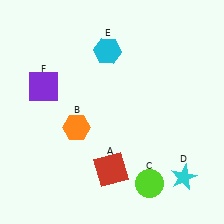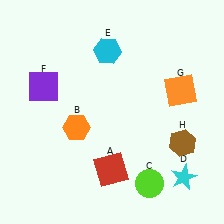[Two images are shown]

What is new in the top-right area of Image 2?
An orange square (G) was added in the top-right area of Image 2.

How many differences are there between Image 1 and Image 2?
There are 2 differences between the two images.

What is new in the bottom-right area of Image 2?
A brown hexagon (H) was added in the bottom-right area of Image 2.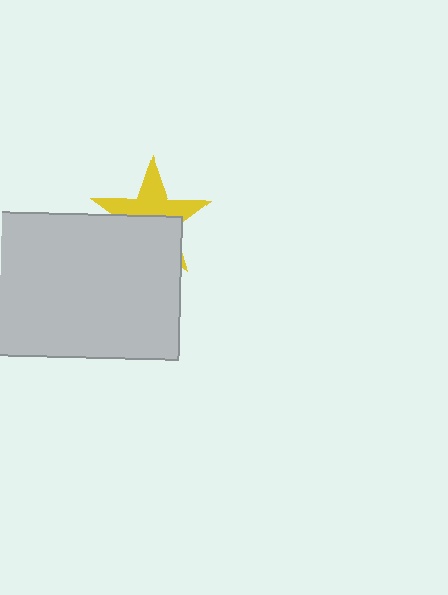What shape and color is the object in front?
The object in front is a light gray rectangle.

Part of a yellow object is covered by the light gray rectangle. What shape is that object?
It is a star.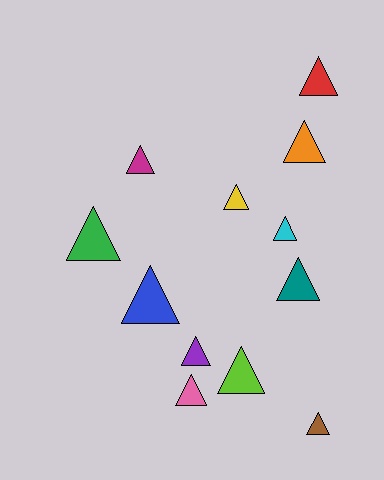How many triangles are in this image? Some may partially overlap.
There are 12 triangles.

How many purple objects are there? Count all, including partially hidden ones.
There is 1 purple object.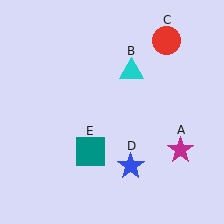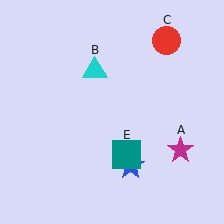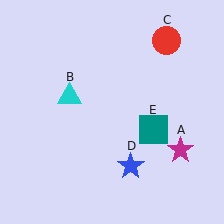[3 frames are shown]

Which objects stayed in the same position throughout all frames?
Magenta star (object A) and red circle (object C) and blue star (object D) remained stationary.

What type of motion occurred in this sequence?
The cyan triangle (object B), teal square (object E) rotated counterclockwise around the center of the scene.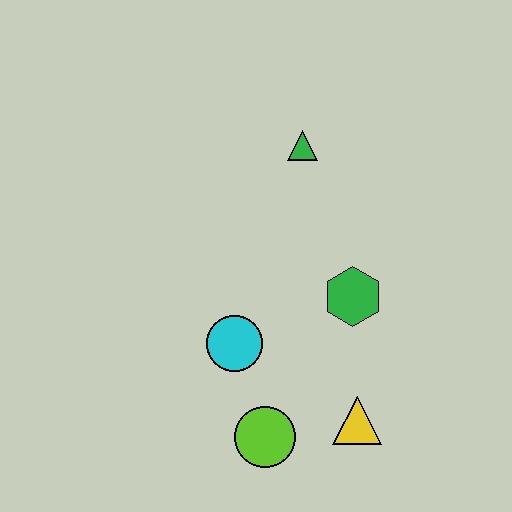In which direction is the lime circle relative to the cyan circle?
The lime circle is below the cyan circle.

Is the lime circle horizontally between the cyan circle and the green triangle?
Yes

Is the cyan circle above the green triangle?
No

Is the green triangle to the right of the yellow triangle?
No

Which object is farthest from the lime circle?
The green triangle is farthest from the lime circle.